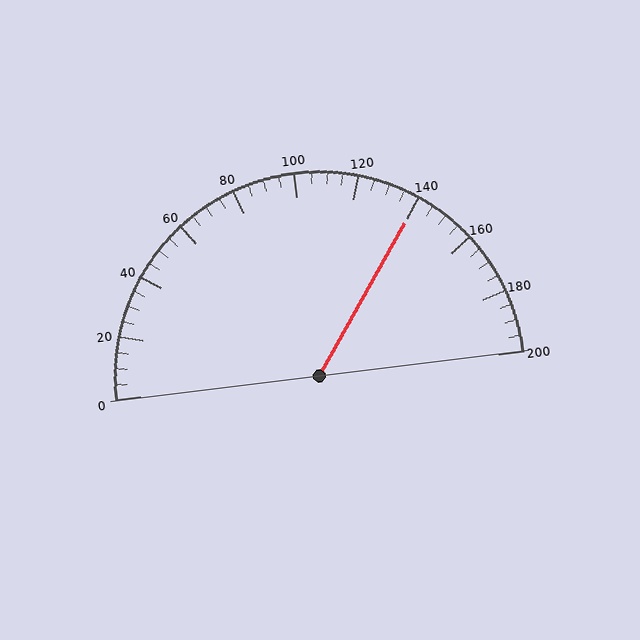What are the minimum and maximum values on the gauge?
The gauge ranges from 0 to 200.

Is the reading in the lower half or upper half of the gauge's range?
The reading is in the upper half of the range (0 to 200).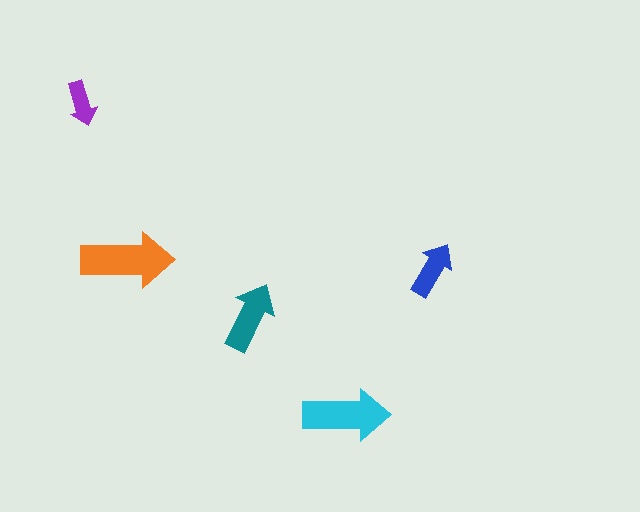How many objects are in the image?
There are 5 objects in the image.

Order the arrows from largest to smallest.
the orange one, the cyan one, the teal one, the blue one, the purple one.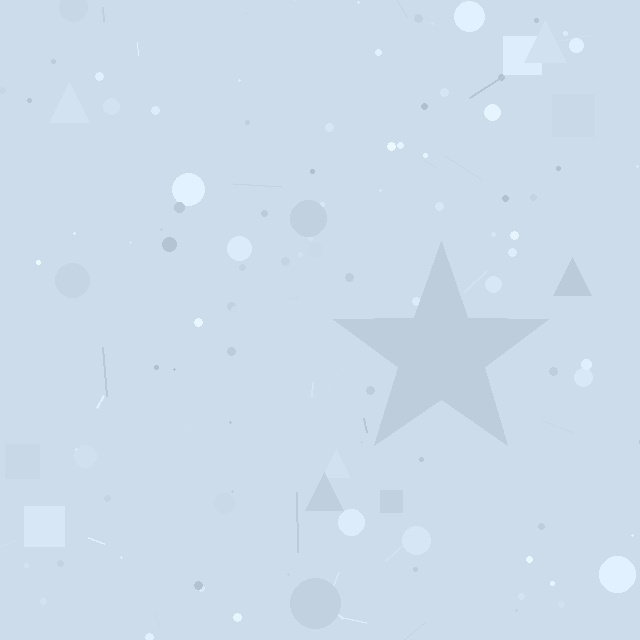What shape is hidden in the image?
A star is hidden in the image.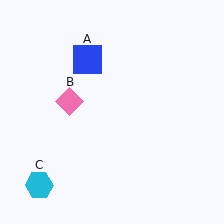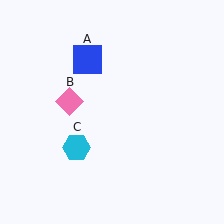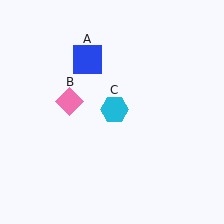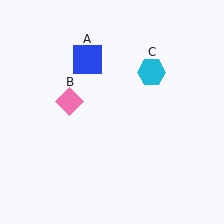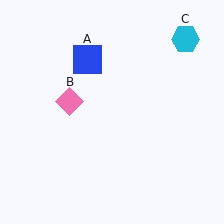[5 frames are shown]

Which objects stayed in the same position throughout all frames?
Blue square (object A) and pink diamond (object B) remained stationary.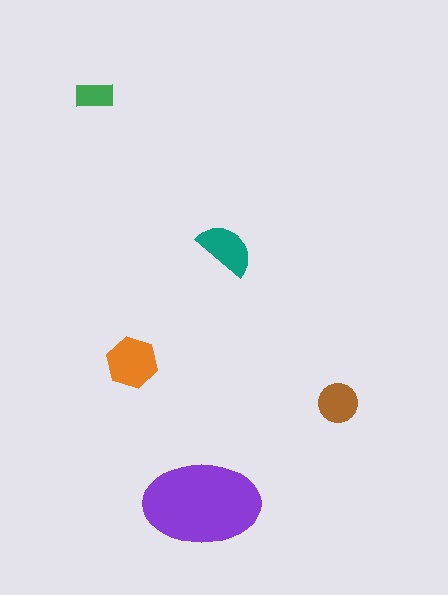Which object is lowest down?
The purple ellipse is bottommost.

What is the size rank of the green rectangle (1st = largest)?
5th.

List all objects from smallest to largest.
The green rectangle, the brown circle, the teal semicircle, the orange hexagon, the purple ellipse.